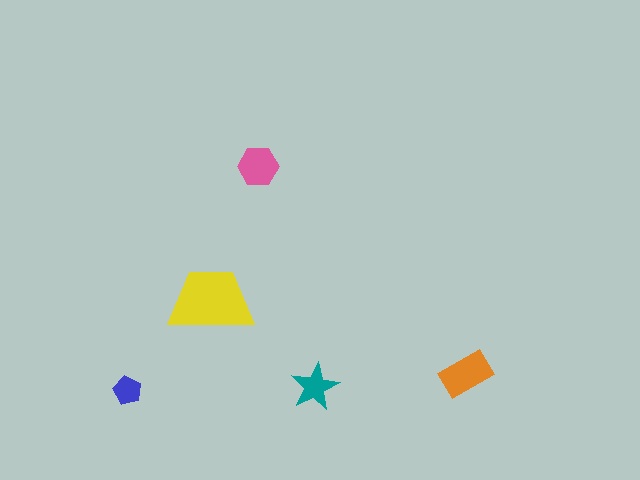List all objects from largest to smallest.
The yellow trapezoid, the orange rectangle, the pink hexagon, the teal star, the blue pentagon.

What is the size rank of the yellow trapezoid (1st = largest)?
1st.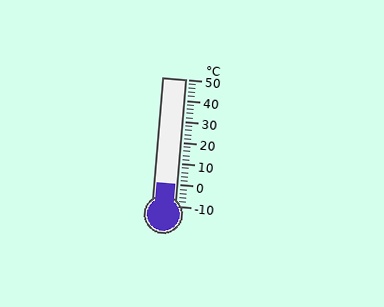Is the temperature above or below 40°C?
The temperature is below 40°C.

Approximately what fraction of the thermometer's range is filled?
The thermometer is filled to approximately 15% of its range.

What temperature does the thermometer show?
The thermometer shows approximately 0°C.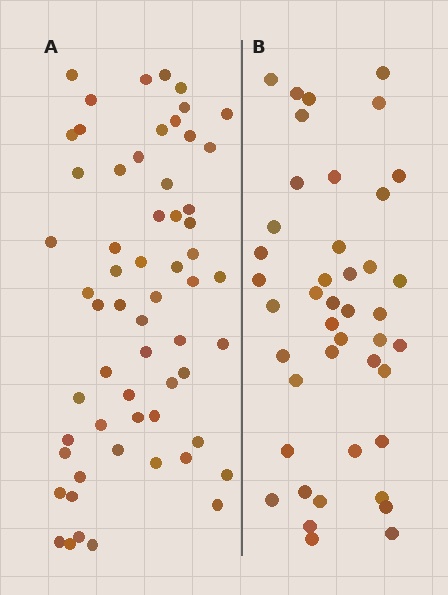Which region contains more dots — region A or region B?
Region A (the left region) has more dots.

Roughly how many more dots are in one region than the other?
Region A has approximately 15 more dots than region B.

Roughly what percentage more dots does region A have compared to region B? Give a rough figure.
About 40% more.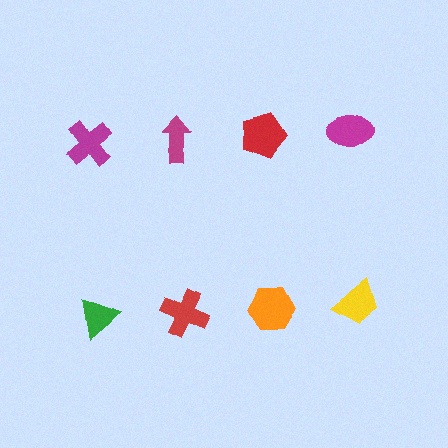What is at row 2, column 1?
A green triangle.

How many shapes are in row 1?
4 shapes.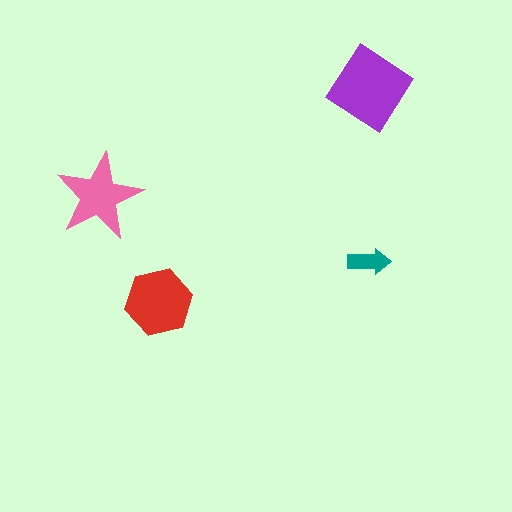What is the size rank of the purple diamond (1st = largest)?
1st.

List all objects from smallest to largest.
The teal arrow, the pink star, the red hexagon, the purple diamond.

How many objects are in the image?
There are 4 objects in the image.